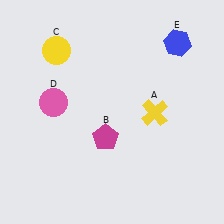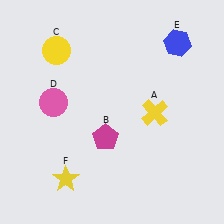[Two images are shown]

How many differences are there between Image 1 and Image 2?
There is 1 difference between the two images.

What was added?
A yellow star (F) was added in Image 2.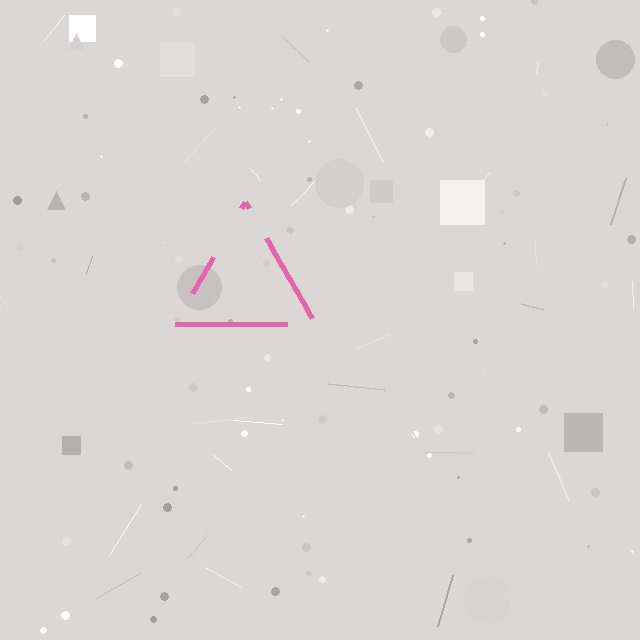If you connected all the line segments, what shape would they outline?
They would outline a triangle.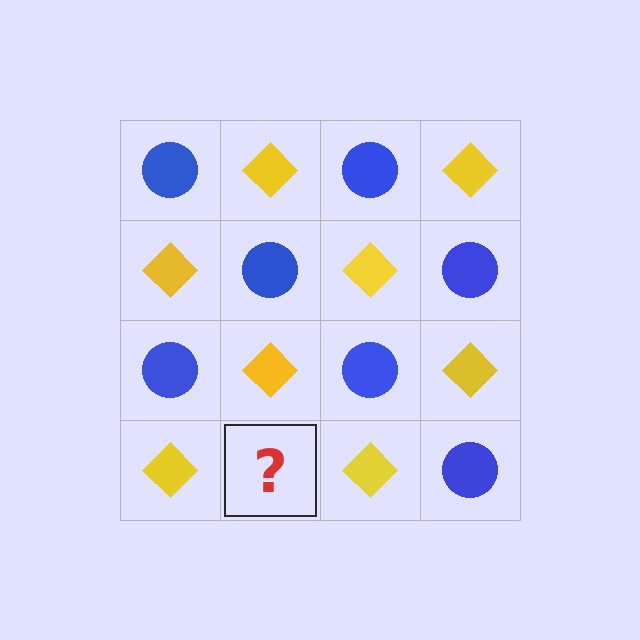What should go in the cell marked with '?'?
The missing cell should contain a blue circle.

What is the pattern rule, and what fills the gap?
The rule is that it alternates blue circle and yellow diamond in a checkerboard pattern. The gap should be filled with a blue circle.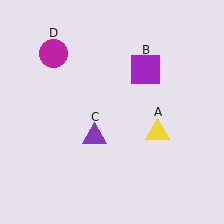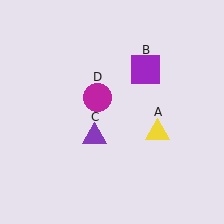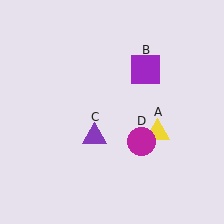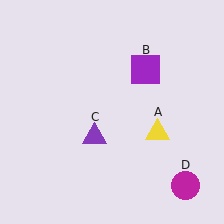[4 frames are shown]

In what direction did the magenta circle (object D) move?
The magenta circle (object D) moved down and to the right.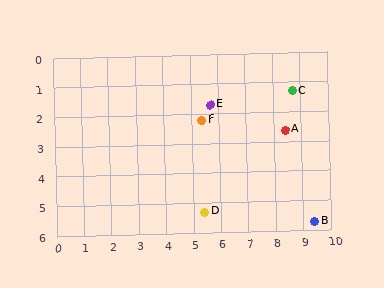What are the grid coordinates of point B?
Point B is at approximately (9.4, 5.7).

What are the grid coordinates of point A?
Point A is at approximately (8.4, 2.6).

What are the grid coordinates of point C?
Point C is at approximately (8.7, 1.3).